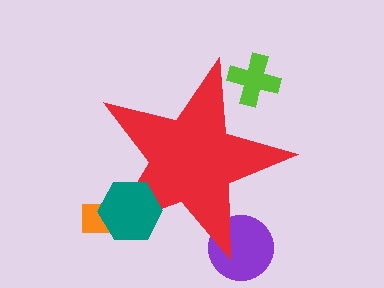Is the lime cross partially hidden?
Yes, the lime cross is partially hidden behind the red star.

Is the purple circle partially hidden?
Yes, the purple circle is partially hidden behind the red star.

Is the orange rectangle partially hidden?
Yes, the orange rectangle is partially hidden behind the red star.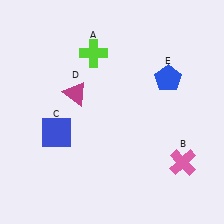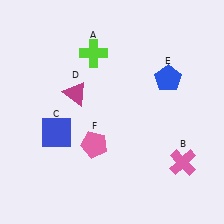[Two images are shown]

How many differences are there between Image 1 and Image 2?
There is 1 difference between the two images.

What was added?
A pink pentagon (F) was added in Image 2.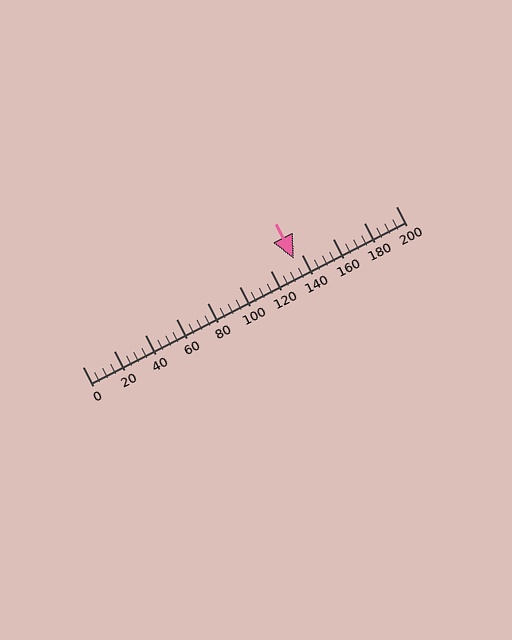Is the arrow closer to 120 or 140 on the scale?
The arrow is closer to 140.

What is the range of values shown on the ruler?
The ruler shows values from 0 to 200.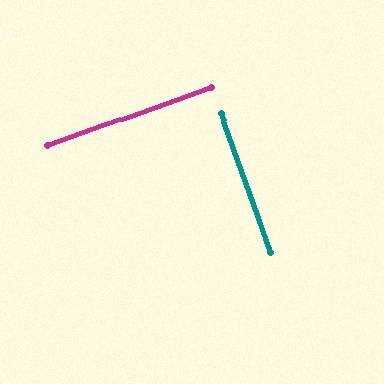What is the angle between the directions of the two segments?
Approximately 90 degrees.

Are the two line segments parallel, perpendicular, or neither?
Perpendicular — they meet at approximately 90°.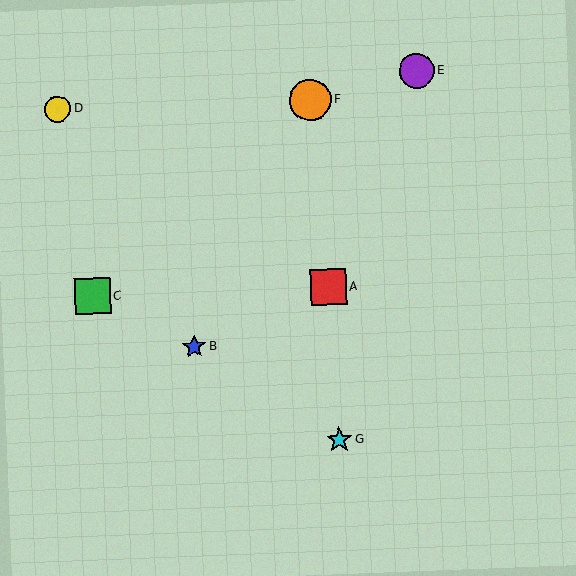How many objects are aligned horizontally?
2 objects (A, C) are aligned horizontally.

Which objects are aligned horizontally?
Objects A, C are aligned horizontally.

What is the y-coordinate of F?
Object F is at y≈100.